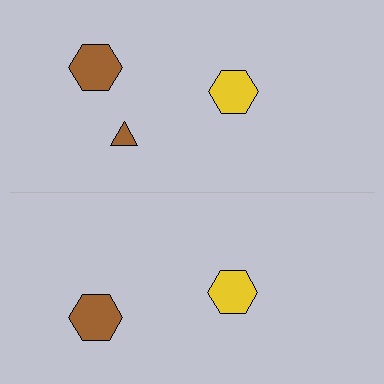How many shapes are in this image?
There are 5 shapes in this image.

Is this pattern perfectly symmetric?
No, the pattern is not perfectly symmetric. A brown triangle is missing from the bottom side.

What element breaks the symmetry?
A brown triangle is missing from the bottom side.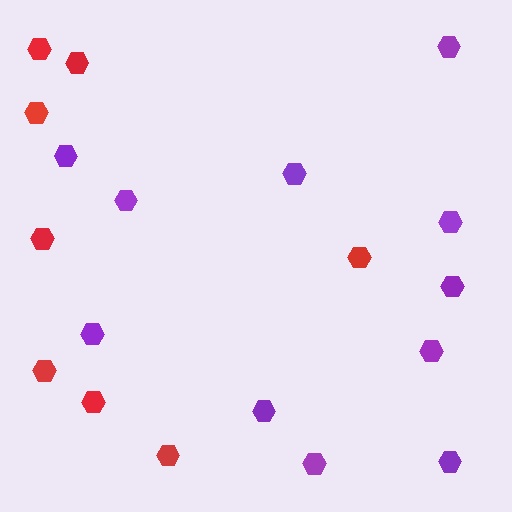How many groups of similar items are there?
There are 2 groups: one group of purple hexagons (11) and one group of red hexagons (8).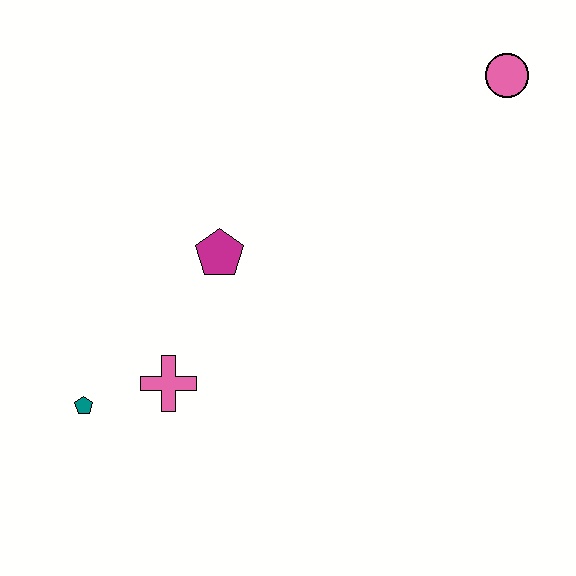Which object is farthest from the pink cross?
The pink circle is farthest from the pink cross.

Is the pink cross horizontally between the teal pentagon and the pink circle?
Yes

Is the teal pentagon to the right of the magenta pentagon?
No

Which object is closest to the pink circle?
The magenta pentagon is closest to the pink circle.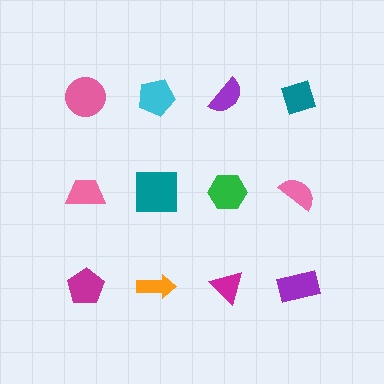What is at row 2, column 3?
A green hexagon.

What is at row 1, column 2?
A cyan pentagon.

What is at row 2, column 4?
A pink semicircle.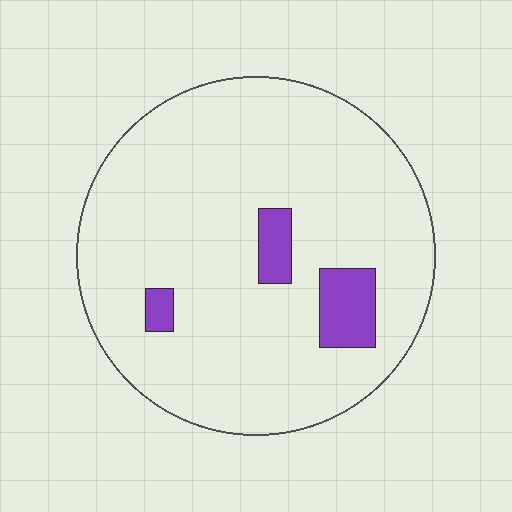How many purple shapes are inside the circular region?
3.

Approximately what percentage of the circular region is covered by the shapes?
Approximately 10%.